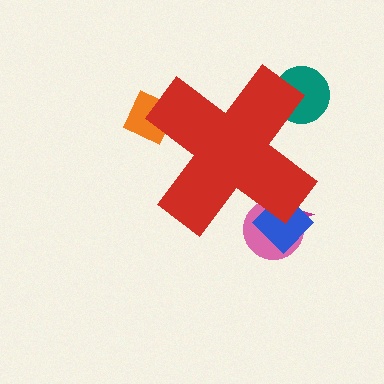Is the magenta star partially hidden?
Yes, the magenta star is partially hidden behind the red cross.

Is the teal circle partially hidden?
Yes, the teal circle is partially hidden behind the red cross.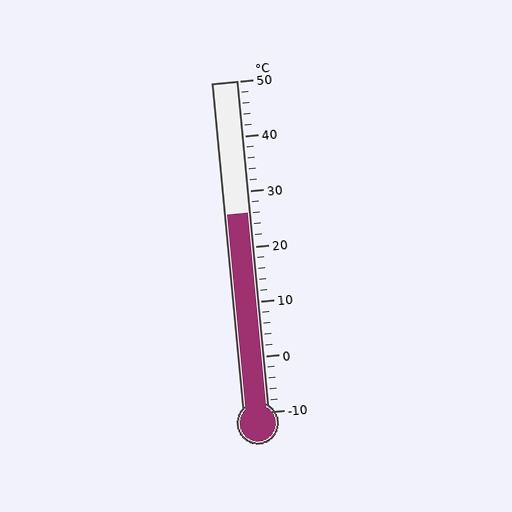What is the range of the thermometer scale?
The thermometer scale ranges from -10°C to 50°C.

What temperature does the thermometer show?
The thermometer shows approximately 26°C.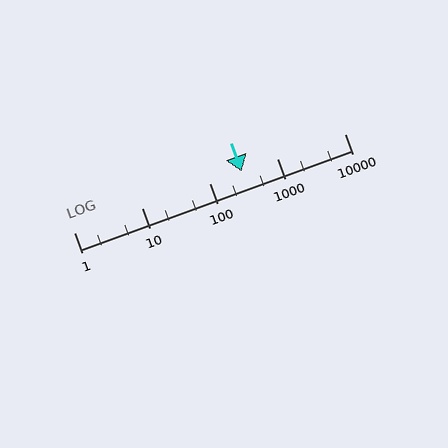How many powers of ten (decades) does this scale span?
The scale spans 4 decades, from 1 to 10000.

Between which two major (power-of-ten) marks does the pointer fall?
The pointer is between 100 and 1000.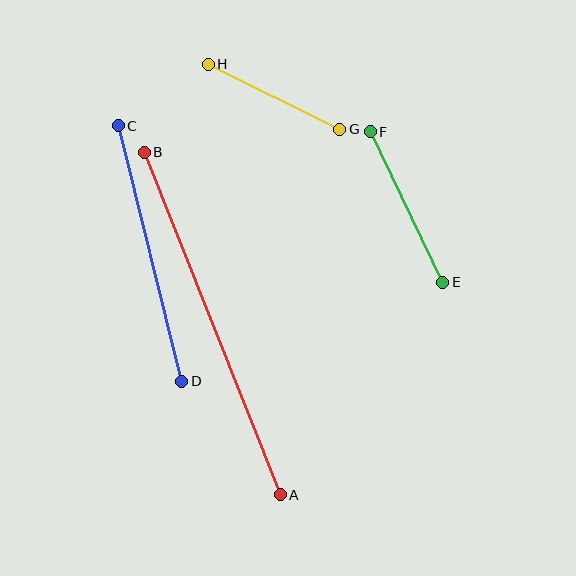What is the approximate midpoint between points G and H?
The midpoint is at approximately (274, 97) pixels.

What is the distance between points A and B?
The distance is approximately 368 pixels.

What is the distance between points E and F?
The distance is approximately 167 pixels.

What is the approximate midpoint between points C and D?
The midpoint is at approximately (150, 254) pixels.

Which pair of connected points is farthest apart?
Points A and B are farthest apart.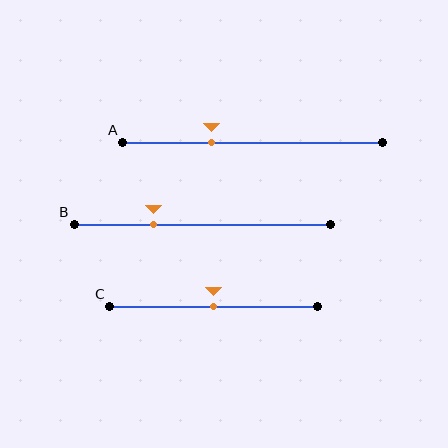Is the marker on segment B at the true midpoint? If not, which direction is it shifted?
No, the marker on segment B is shifted to the left by about 19% of the segment length.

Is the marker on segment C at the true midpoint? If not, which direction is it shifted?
Yes, the marker on segment C is at the true midpoint.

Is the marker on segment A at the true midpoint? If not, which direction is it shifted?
No, the marker on segment A is shifted to the left by about 16% of the segment length.